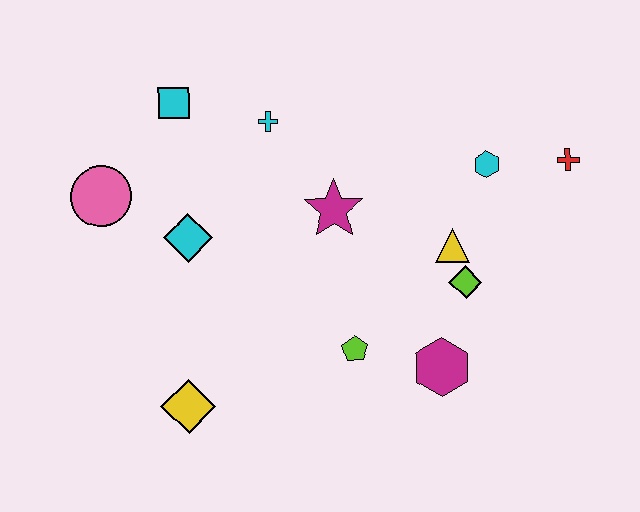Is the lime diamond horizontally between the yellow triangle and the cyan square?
No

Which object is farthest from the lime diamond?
The pink circle is farthest from the lime diamond.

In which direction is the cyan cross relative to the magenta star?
The cyan cross is above the magenta star.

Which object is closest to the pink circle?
The cyan diamond is closest to the pink circle.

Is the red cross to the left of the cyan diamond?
No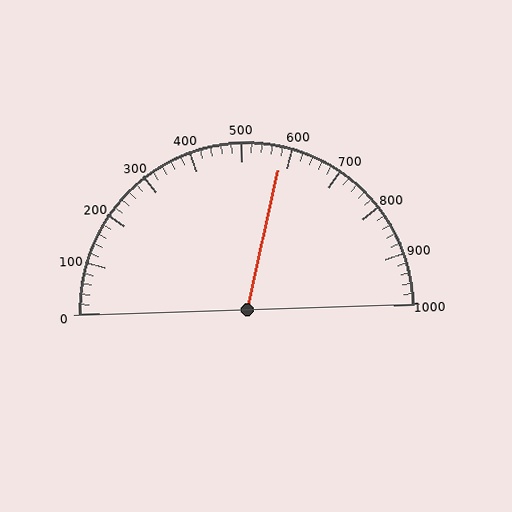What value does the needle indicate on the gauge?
The needle indicates approximately 580.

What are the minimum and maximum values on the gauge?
The gauge ranges from 0 to 1000.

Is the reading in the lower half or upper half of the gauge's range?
The reading is in the upper half of the range (0 to 1000).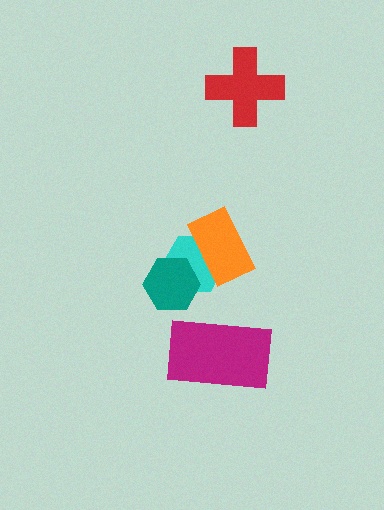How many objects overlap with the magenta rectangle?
0 objects overlap with the magenta rectangle.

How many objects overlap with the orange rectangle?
1 object overlaps with the orange rectangle.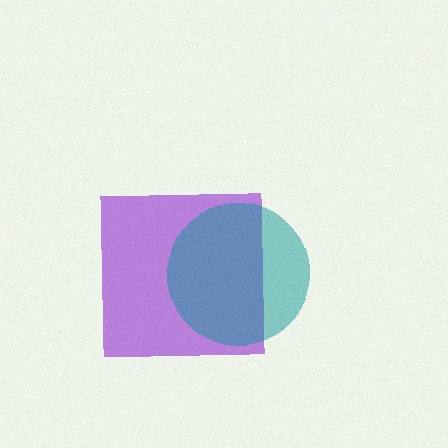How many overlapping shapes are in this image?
There are 2 overlapping shapes in the image.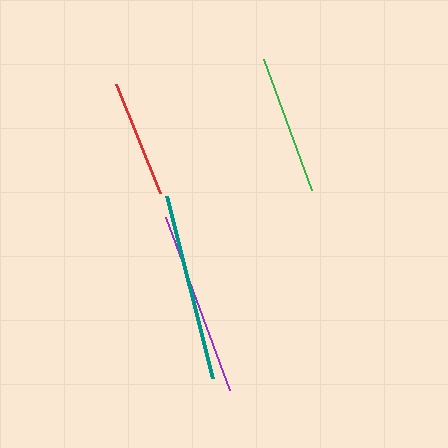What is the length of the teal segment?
The teal segment is approximately 188 pixels long.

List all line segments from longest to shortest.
From longest to shortest: teal, purple, green, red.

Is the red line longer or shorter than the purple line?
The purple line is longer than the red line.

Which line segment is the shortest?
The red line is the shortest at approximately 117 pixels.